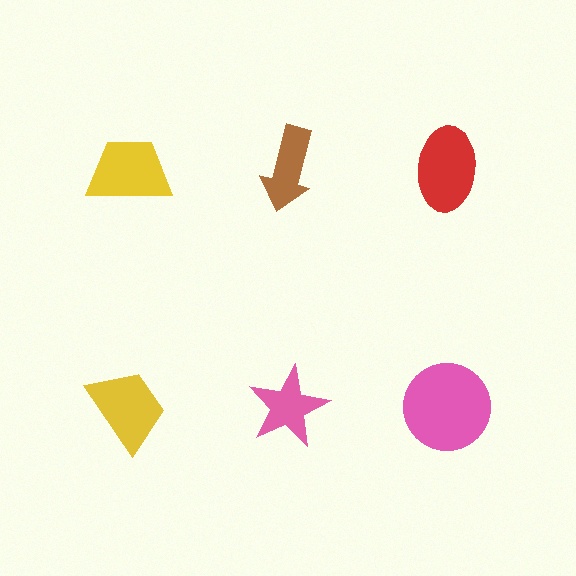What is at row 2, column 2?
A pink star.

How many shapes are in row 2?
3 shapes.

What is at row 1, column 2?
A brown arrow.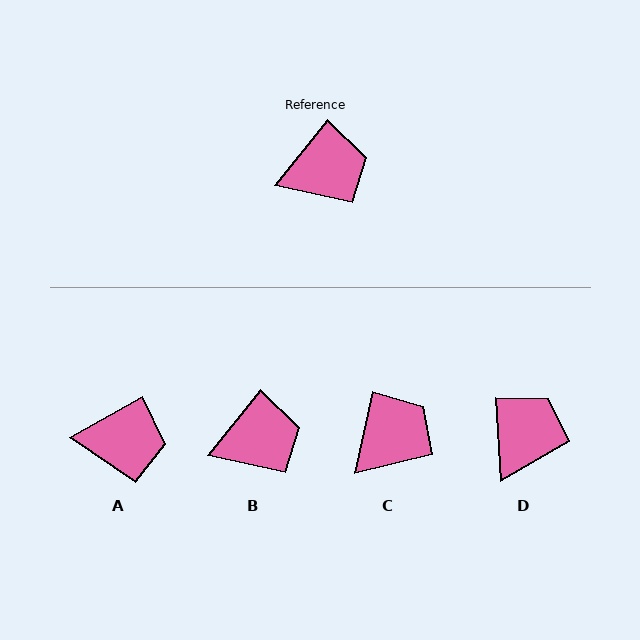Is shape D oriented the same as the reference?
No, it is off by about 43 degrees.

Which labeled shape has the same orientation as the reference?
B.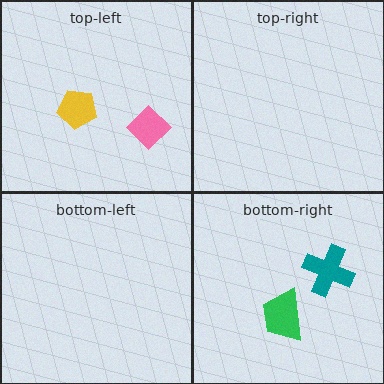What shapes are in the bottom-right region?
The green trapezoid, the teal cross.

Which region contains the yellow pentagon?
The top-left region.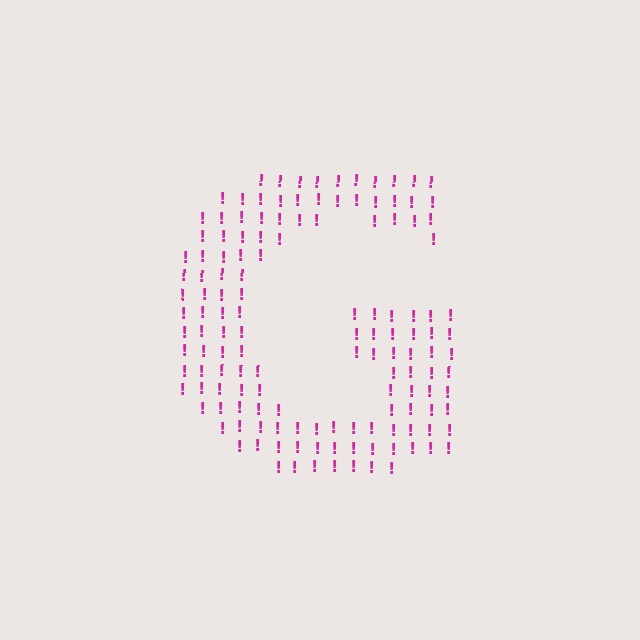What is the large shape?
The large shape is the letter G.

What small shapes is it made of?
It is made of small exclamation marks.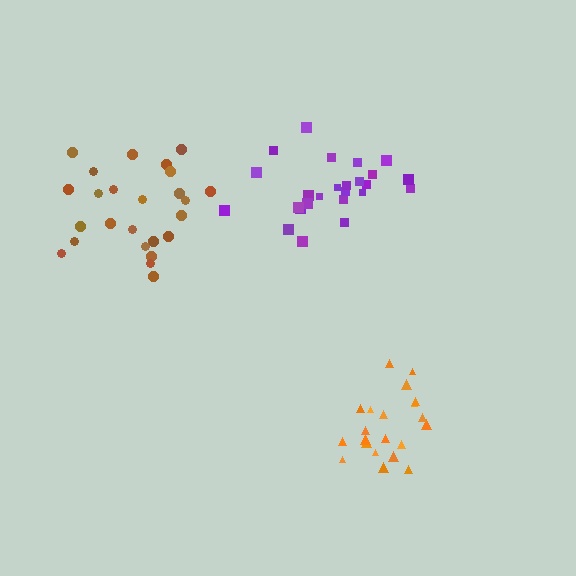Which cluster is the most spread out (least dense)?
Brown.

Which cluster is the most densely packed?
Orange.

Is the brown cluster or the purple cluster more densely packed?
Purple.